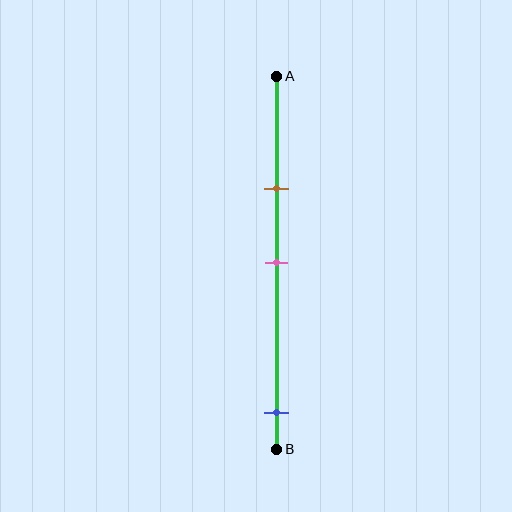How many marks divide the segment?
There are 3 marks dividing the segment.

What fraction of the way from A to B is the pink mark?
The pink mark is approximately 50% (0.5) of the way from A to B.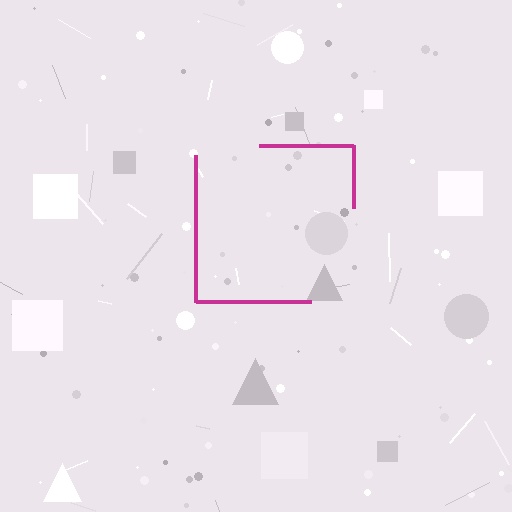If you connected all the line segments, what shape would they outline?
They would outline a square.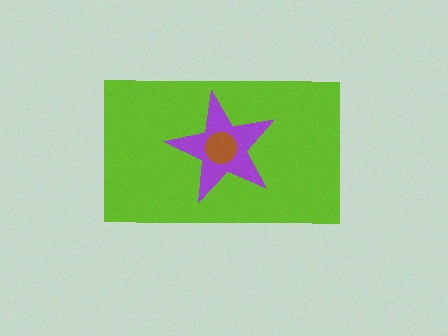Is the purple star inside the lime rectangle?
Yes.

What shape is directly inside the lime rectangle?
The purple star.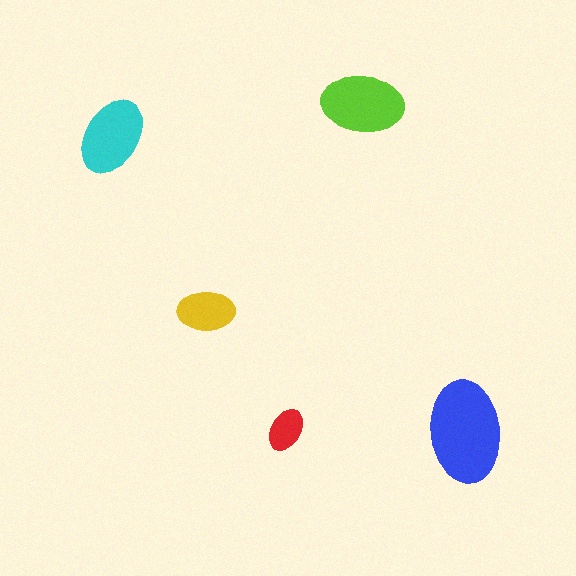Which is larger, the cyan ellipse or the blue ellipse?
The blue one.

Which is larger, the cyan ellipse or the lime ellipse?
The lime one.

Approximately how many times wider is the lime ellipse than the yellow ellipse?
About 1.5 times wider.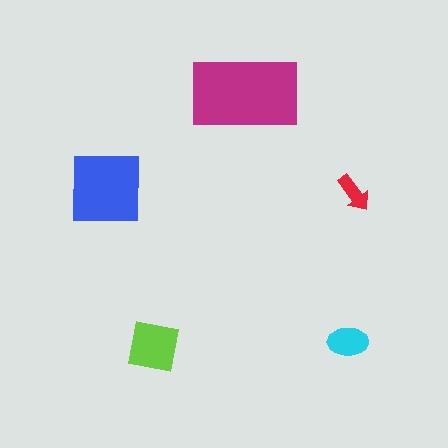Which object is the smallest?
The red arrow.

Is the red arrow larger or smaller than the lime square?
Smaller.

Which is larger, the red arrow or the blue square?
The blue square.